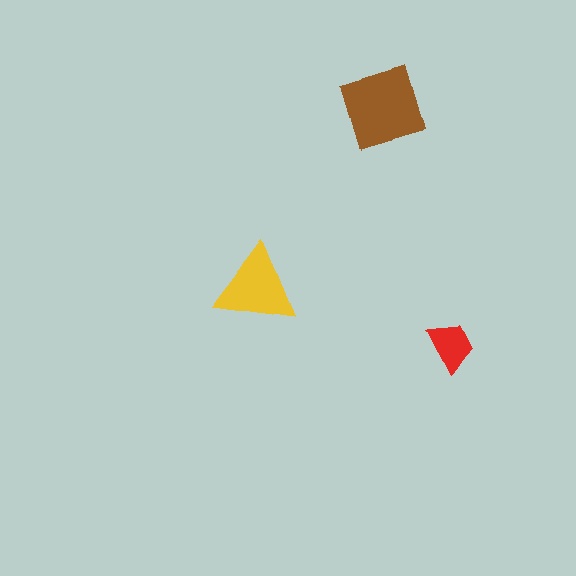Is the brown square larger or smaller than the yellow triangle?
Larger.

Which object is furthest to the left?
The yellow triangle is leftmost.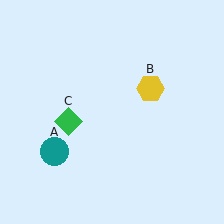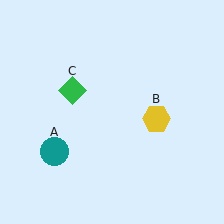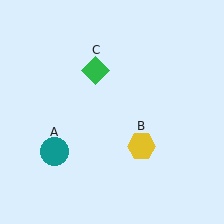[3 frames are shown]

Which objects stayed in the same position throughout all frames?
Teal circle (object A) remained stationary.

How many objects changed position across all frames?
2 objects changed position: yellow hexagon (object B), green diamond (object C).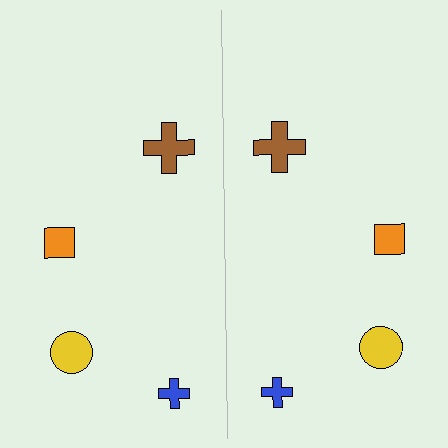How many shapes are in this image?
There are 8 shapes in this image.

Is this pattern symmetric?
Yes, this pattern has bilateral (reflection) symmetry.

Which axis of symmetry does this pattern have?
The pattern has a vertical axis of symmetry running through the center of the image.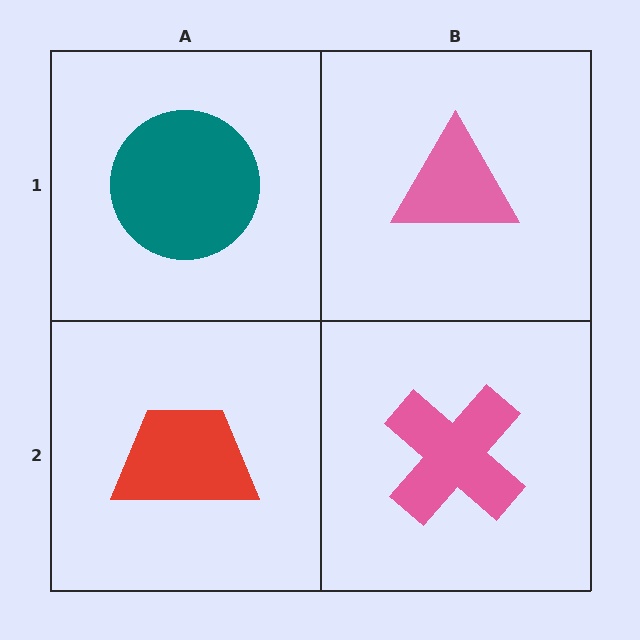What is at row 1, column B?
A pink triangle.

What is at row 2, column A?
A red trapezoid.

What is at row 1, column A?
A teal circle.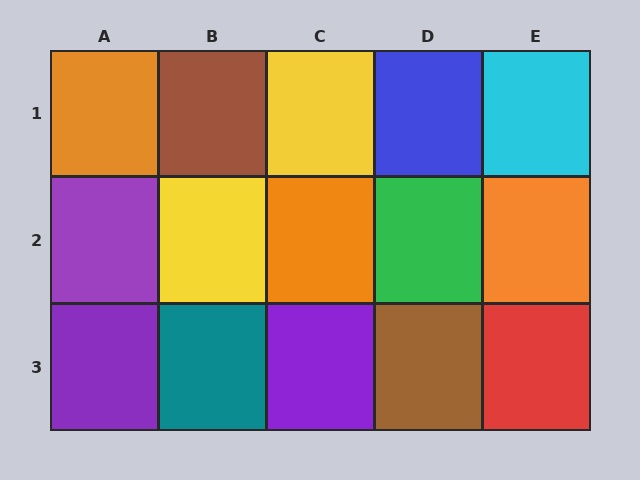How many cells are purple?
3 cells are purple.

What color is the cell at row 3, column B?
Teal.